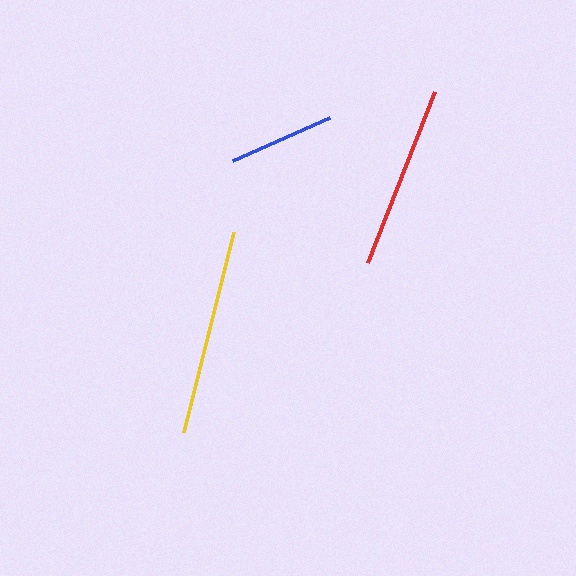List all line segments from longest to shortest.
From longest to shortest: yellow, red, blue.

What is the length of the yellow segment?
The yellow segment is approximately 206 pixels long.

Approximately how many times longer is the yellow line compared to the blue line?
The yellow line is approximately 1.9 times the length of the blue line.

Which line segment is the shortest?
The blue line is the shortest at approximately 106 pixels.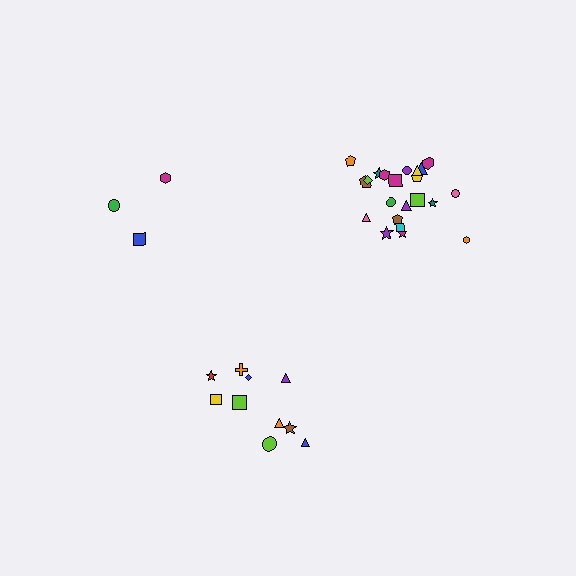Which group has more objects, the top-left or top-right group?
The top-right group.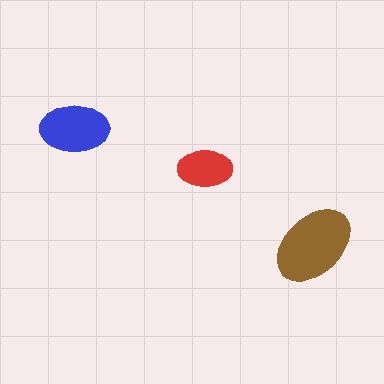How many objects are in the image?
There are 3 objects in the image.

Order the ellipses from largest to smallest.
the brown one, the blue one, the red one.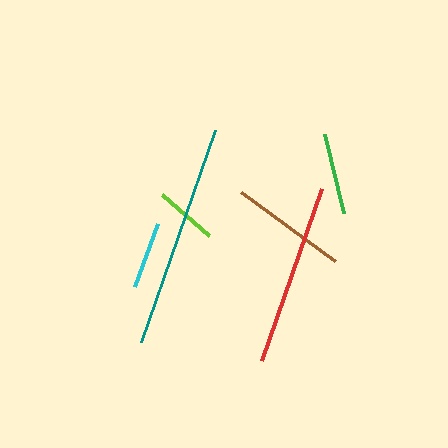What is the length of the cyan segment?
The cyan segment is approximately 67 pixels long.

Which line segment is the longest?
The teal line is the longest at approximately 225 pixels.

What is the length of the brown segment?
The brown segment is approximately 117 pixels long.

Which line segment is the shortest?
The lime line is the shortest at approximately 62 pixels.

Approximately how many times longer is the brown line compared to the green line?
The brown line is approximately 1.4 times the length of the green line.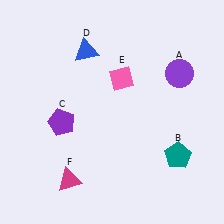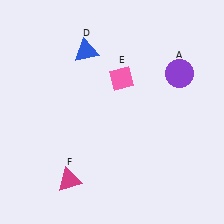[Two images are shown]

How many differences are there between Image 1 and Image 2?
There are 2 differences between the two images.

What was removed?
The purple pentagon (C), the teal pentagon (B) were removed in Image 2.